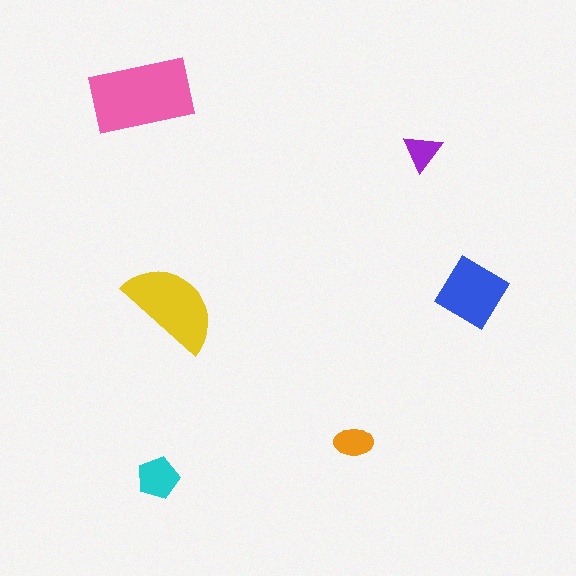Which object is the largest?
The pink rectangle.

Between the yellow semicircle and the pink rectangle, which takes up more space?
The pink rectangle.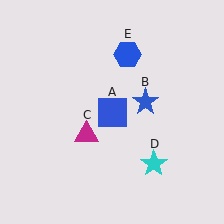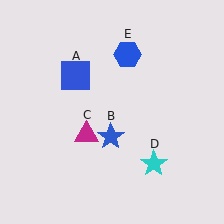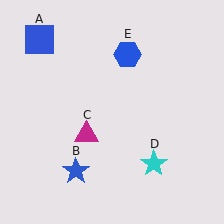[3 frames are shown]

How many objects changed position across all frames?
2 objects changed position: blue square (object A), blue star (object B).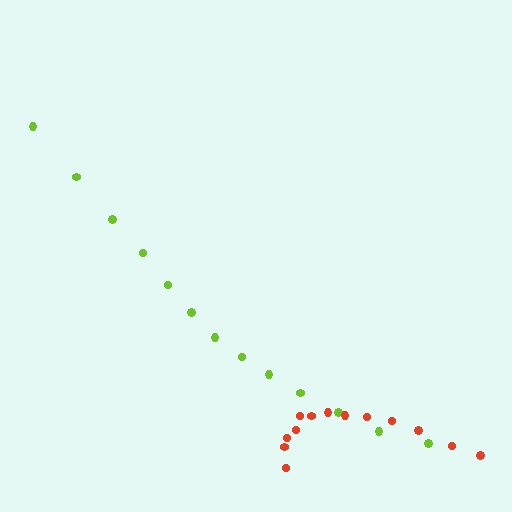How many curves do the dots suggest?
There are 2 distinct paths.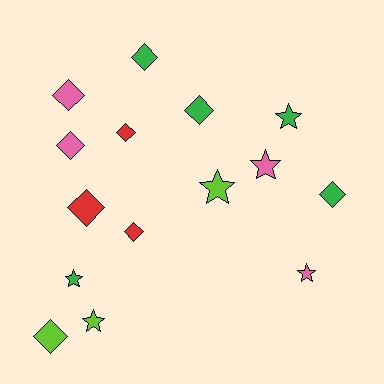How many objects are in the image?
There are 15 objects.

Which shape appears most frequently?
Diamond, with 9 objects.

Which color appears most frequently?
Green, with 5 objects.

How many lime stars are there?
There are 2 lime stars.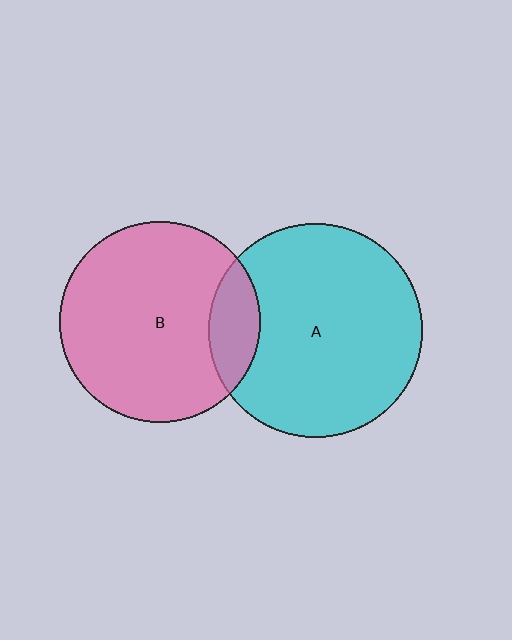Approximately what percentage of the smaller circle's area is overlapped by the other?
Approximately 15%.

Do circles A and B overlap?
Yes.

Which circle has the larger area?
Circle A (cyan).